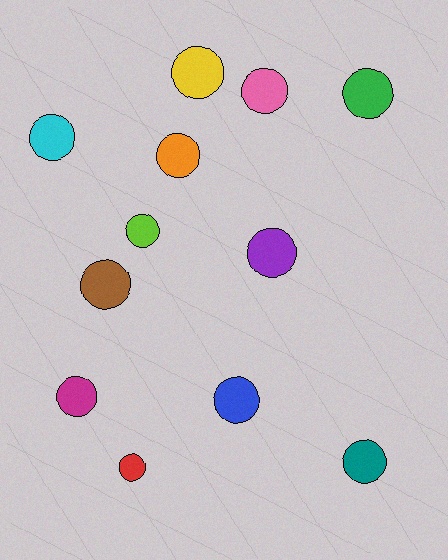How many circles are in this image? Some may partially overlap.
There are 12 circles.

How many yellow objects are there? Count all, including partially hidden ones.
There is 1 yellow object.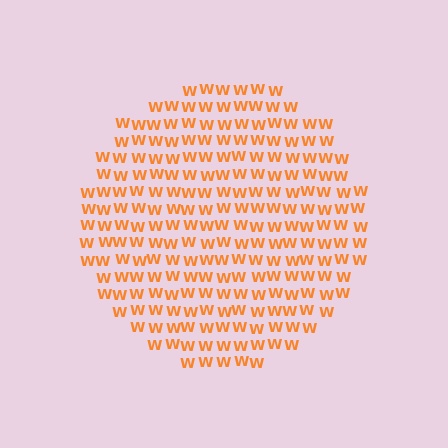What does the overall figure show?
The overall figure shows a circle.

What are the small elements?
The small elements are letter W's.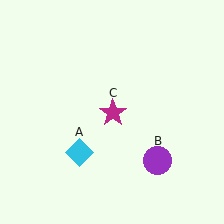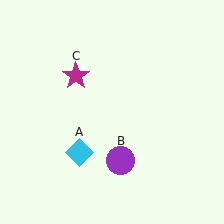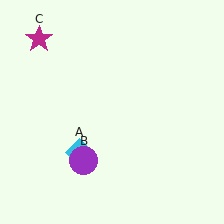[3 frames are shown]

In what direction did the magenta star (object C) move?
The magenta star (object C) moved up and to the left.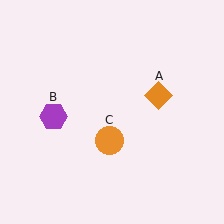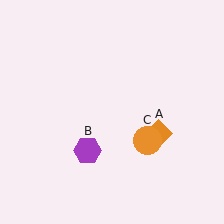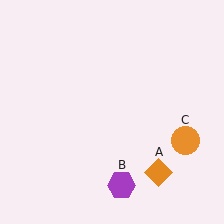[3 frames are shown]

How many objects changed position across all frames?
3 objects changed position: orange diamond (object A), purple hexagon (object B), orange circle (object C).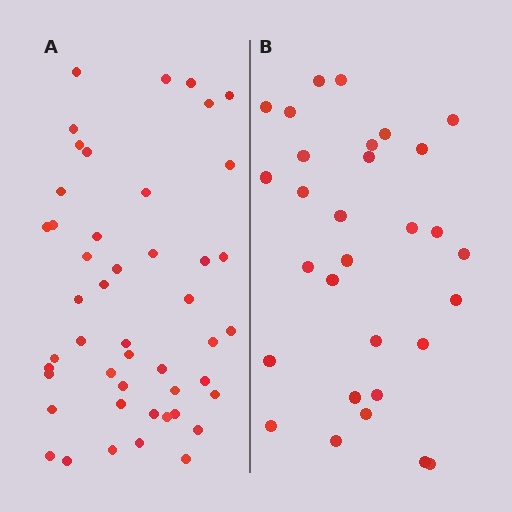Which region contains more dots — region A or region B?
Region A (the left region) has more dots.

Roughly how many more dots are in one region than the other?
Region A has approximately 15 more dots than region B.